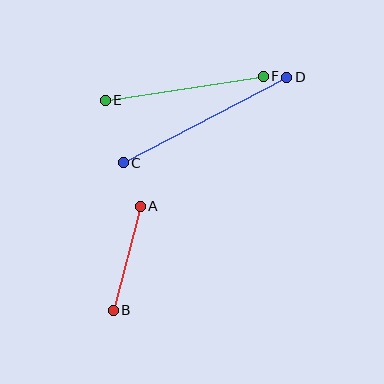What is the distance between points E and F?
The distance is approximately 160 pixels.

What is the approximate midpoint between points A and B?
The midpoint is at approximately (127, 258) pixels.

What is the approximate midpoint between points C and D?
The midpoint is at approximately (205, 120) pixels.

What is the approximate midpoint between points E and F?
The midpoint is at approximately (184, 88) pixels.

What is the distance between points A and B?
The distance is approximately 107 pixels.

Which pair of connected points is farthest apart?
Points C and D are farthest apart.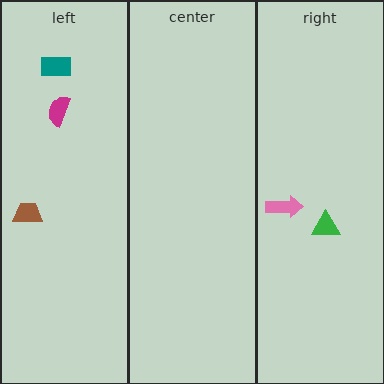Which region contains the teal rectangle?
The left region.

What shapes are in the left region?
The magenta semicircle, the teal rectangle, the brown trapezoid.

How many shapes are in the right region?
2.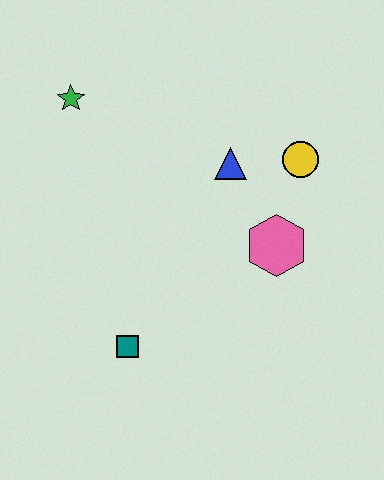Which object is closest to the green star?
The blue triangle is closest to the green star.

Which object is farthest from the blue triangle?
The teal square is farthest from the blue triangle.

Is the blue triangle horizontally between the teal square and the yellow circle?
Yes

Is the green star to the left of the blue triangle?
Yes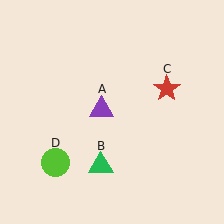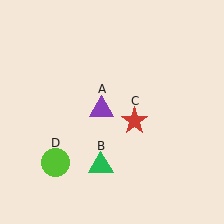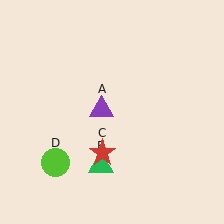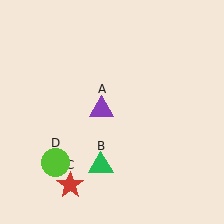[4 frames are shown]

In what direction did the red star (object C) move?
The red star (object C) moved down and to the left.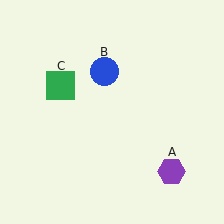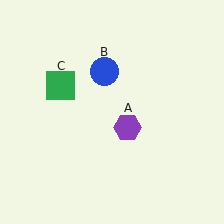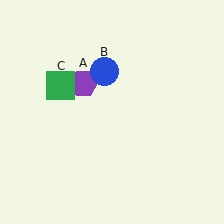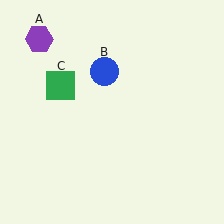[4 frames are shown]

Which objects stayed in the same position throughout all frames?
Blue circle (object B) and green square (object C) remained stationary.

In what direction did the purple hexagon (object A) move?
The purple hexagon (object A) moved up and to the left.